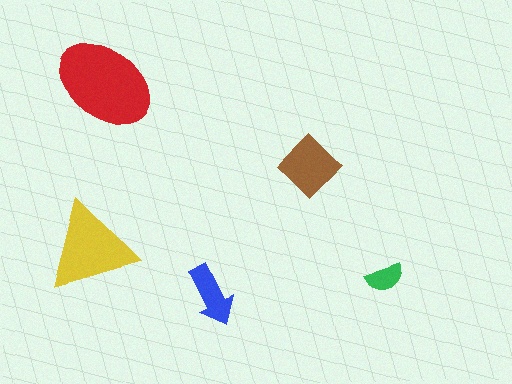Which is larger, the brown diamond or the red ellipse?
The red ellipse.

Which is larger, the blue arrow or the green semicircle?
The blue arrow.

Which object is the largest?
The red ellipse.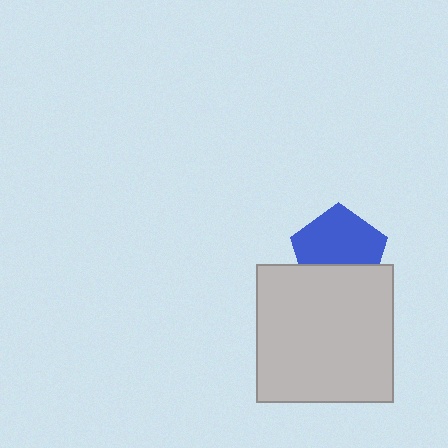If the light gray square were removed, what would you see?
You would see the complete blue pentagon.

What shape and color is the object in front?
The object in front is a light gray square.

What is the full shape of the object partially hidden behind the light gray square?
The partially hidden object is a blue pentagon.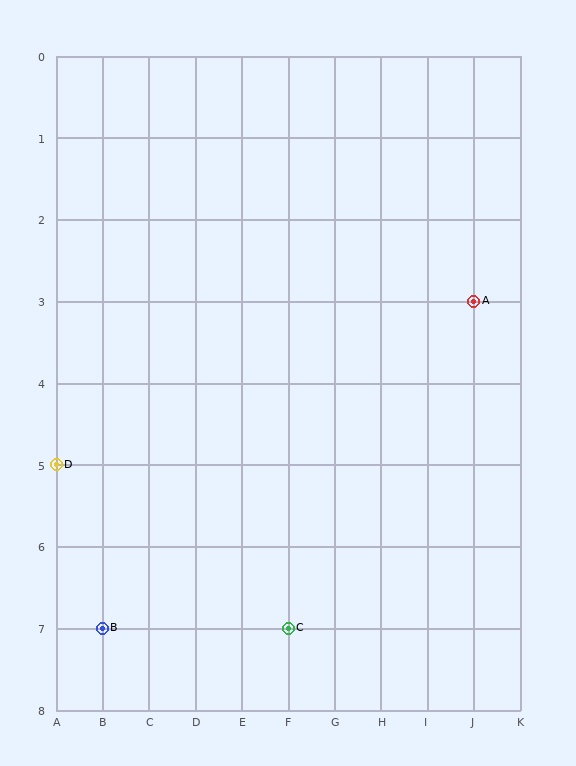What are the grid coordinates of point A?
Point A is at grid coordinates (J, 3).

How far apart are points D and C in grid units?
Points D and C are 5 columns and 2 rows apart (about 5.4 grid units diagonally).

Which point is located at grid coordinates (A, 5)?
Point D is at (A, 5).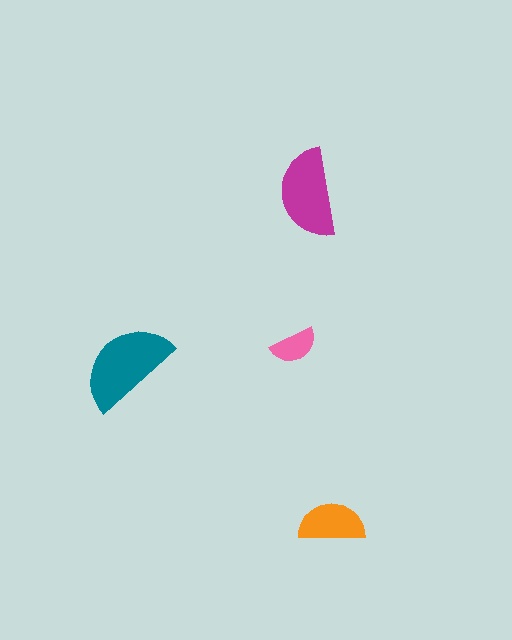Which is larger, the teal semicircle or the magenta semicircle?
The teal one.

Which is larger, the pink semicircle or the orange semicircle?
The orange one.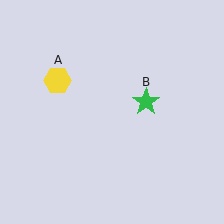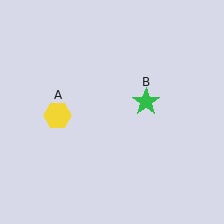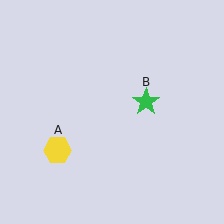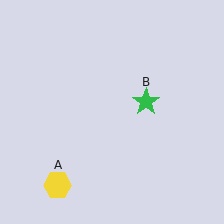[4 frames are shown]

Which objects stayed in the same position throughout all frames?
Green star (object B) remained stationary.